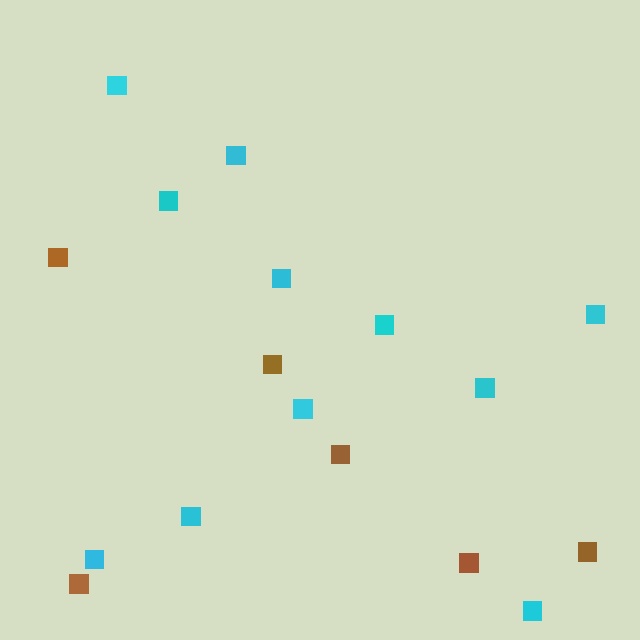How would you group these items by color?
There are 2 groups: one group of brown squares (6) and one group of cyan squares (11).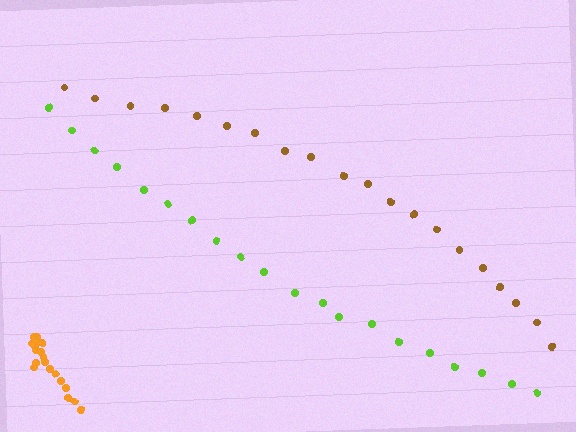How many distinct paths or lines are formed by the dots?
There are 3 distinct paths.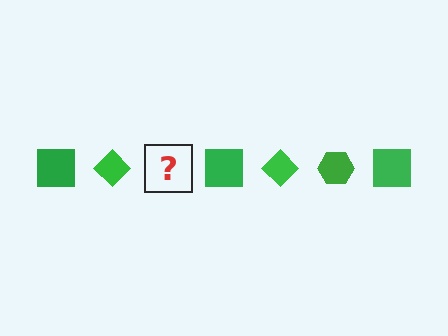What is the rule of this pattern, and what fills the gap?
The rule is that the pattern cycles through square, diamond, hexagon shapes in green. The gap should be filled with a green hexagon.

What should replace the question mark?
The question mark should be replaced with a green hexagon.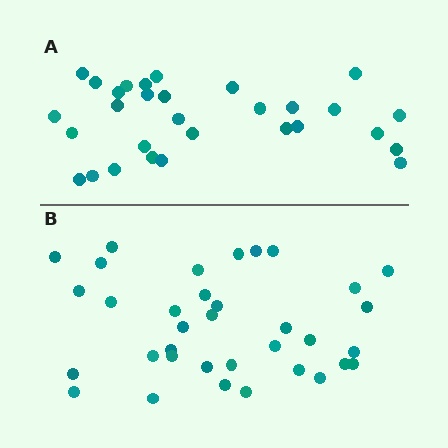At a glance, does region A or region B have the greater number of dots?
Region B (the bottom region) has more dots.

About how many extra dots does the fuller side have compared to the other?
Region B has about 5 more dots than region A.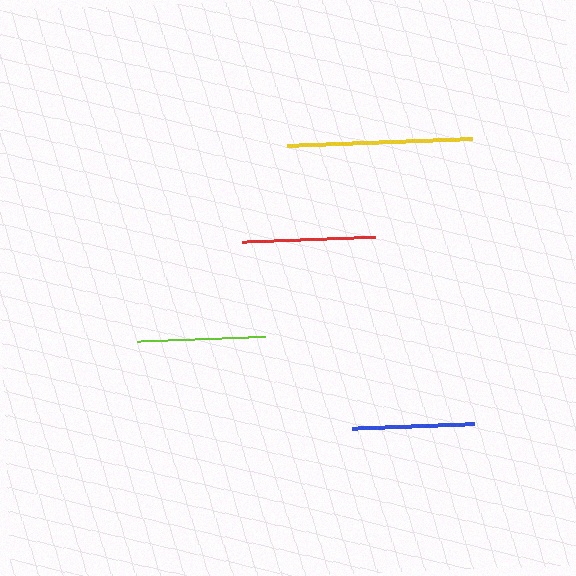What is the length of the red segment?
The red segment is approximately 134 pixels long.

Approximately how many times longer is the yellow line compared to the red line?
The yellow line is approximately 1.4 times the length of the red line.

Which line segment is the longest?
The yellow line is the longest at approximately 185 pixels.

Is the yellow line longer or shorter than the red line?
The yellow line is longer than the red line.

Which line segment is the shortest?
The blue line is the shortest at approximately 122 pixels.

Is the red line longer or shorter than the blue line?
The red line is longer than the blue line.